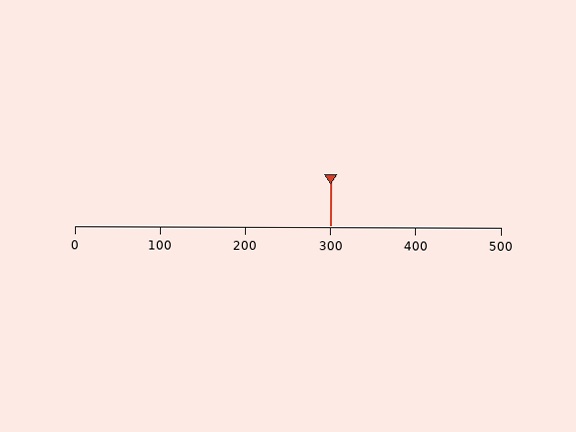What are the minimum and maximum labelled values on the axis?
The axis runs from 0 to 500.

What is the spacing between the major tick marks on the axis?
The major ticks are spaced 100 apart.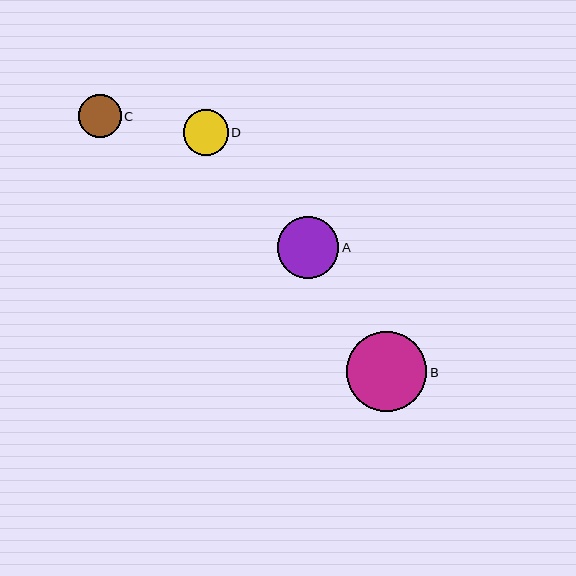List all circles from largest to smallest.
From largest to smallest: B, A, D, C.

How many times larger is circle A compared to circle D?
Circle A is approximately 1.4 times the size of circle D.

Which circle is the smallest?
Circle C is the smallest with a size of approximately 43 pixels.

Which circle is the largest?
Circle B is the largest with a size of approximately 80 pixels.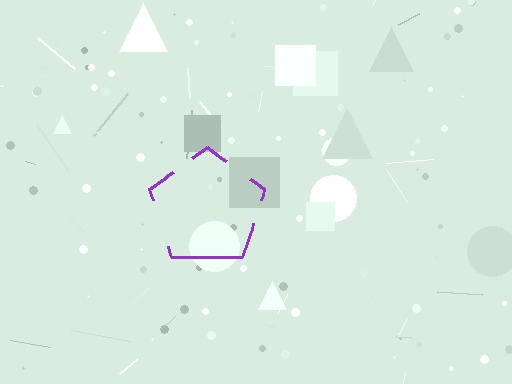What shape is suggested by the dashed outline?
The dashed outline suggests a pentagon.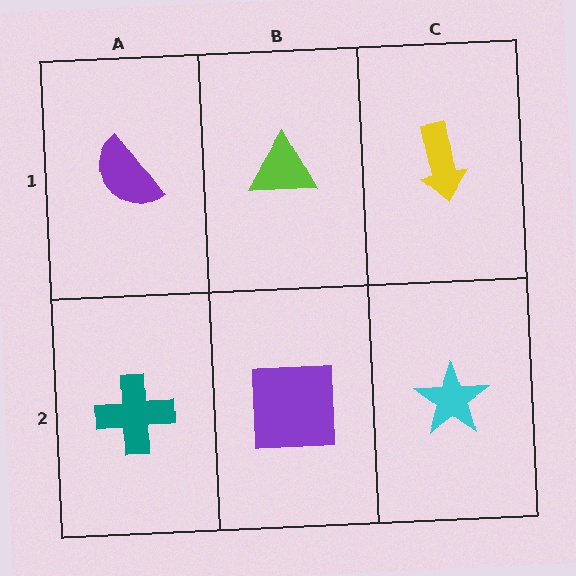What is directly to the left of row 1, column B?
A purple semicircle.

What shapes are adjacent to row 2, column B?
A lime triangle (row 1, column B), a teal cross (row 2, column A), a cyan star (row 2, column C).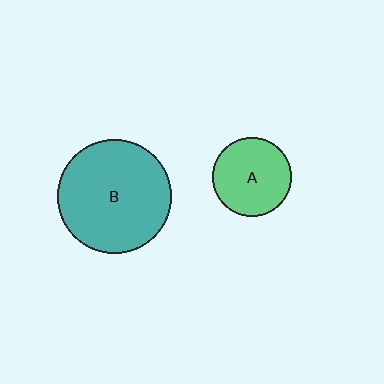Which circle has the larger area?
Circle B (teal).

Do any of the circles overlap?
No, none of the circles overlap.